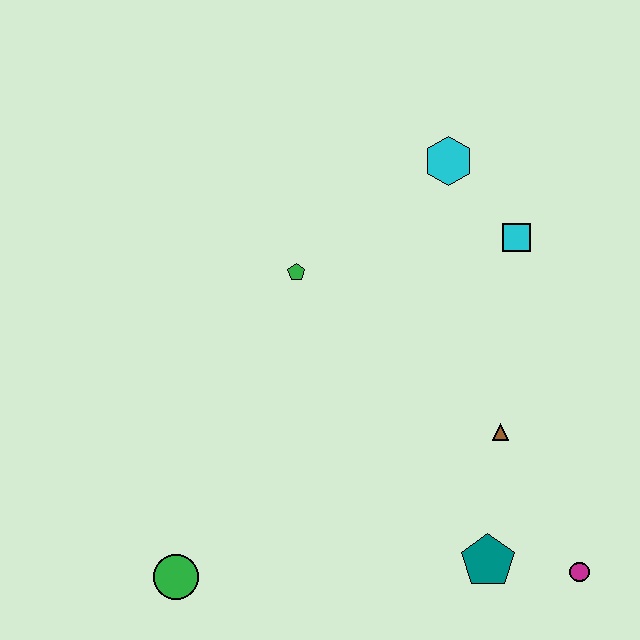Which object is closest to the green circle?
The teal pentagon is closest to the green circle.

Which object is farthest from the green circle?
The cyan hexagon is farthest from the green circle.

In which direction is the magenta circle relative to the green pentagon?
The magenta circle is below the green pentagon.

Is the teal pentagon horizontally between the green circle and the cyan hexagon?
No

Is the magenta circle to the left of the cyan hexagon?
No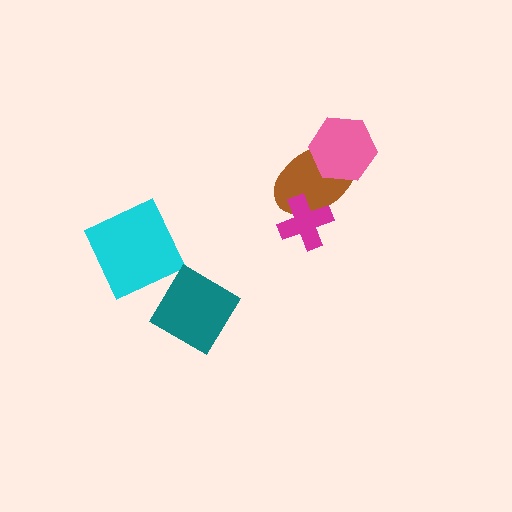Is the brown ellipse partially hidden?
Yes, it is partially covered by another shape.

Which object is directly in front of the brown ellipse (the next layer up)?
The magenta cross is directly in front of the brown ellipse.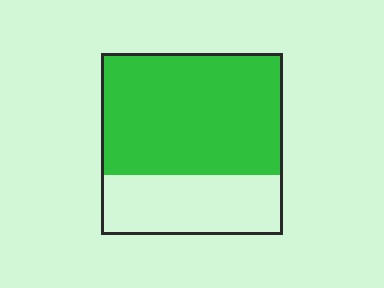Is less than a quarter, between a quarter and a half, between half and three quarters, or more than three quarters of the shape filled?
Between half and three quarters.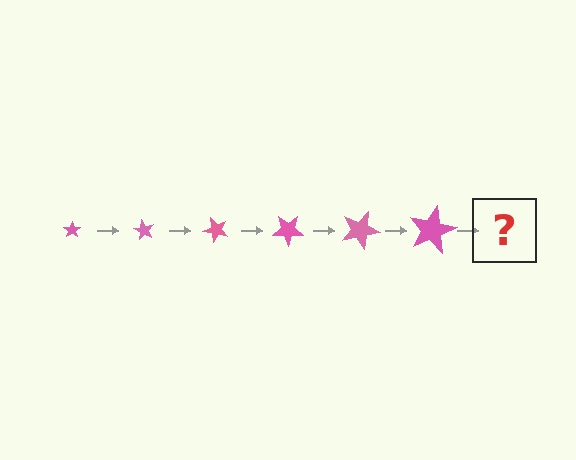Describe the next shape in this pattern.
It should be a star, larger than the previous one and rotated 360 degrees from the start.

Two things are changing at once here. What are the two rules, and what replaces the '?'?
The two rules are that the star grows larger each step and it rotates 60 degrees each step. The '?' should be a star, larger than the previous one and rotated 360 degrees from the start.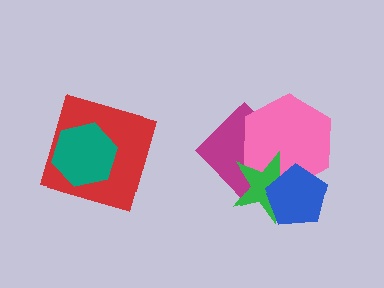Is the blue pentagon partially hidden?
No, no other shape covers it.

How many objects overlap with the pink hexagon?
3 objects overlap with the pink hexagon.